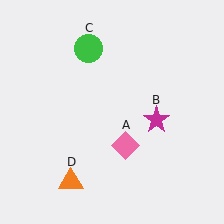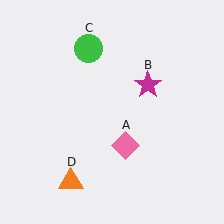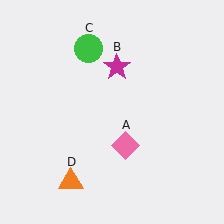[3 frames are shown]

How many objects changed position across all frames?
1 object changed position: magenta star (object B).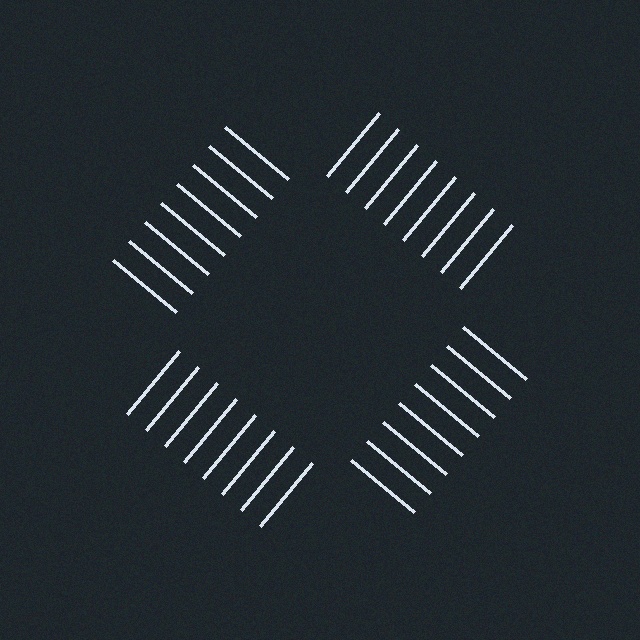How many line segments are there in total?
32 — 8 along each of the 4 edges.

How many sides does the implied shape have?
4 sides — the line-ends trace a square.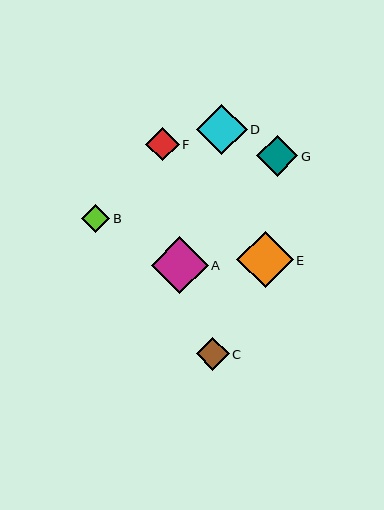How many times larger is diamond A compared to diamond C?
Diamond A is approximately 1.7 times the size of diamond C.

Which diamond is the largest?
Diamond A is the largest with a size of approximately 57 pixels.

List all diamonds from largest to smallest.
From largest to smallest: A, E, D, G, F, C, B.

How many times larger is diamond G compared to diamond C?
Diamond G is approximately 1.2 times the size of diamond C.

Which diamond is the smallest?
Diamond B is the smallest with a size of approximately 28 pixels.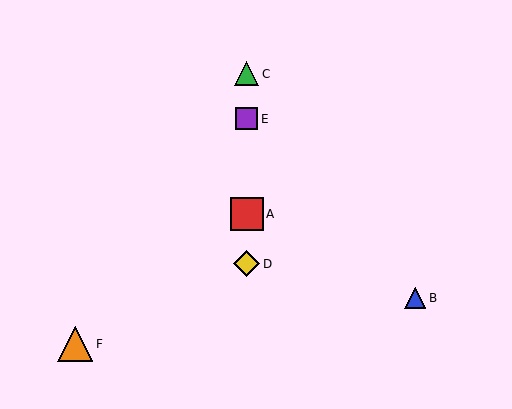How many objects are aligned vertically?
4 objects (A, C, D, E) are aligned vertically.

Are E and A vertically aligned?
Yes, both are at x≈247.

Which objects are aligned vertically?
Objects A, C, D, E are aligned vertically.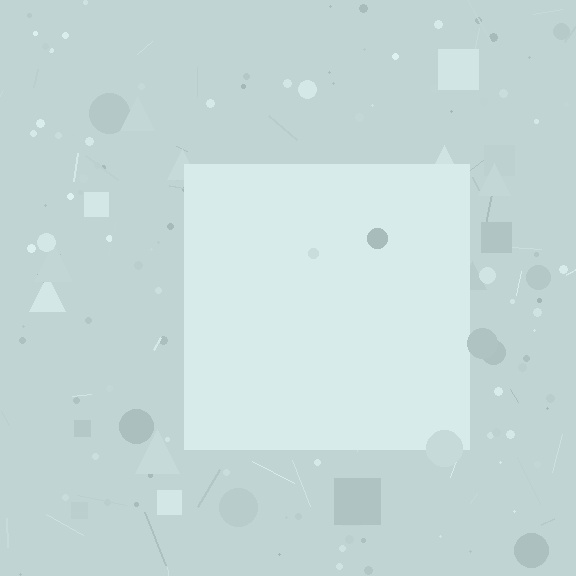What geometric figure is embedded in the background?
A square is embedded in the background.